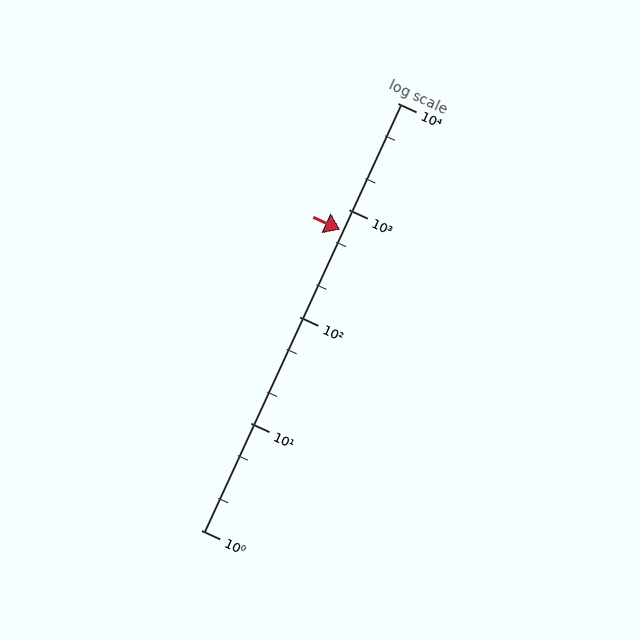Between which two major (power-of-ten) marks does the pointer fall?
The pointer is between 100 and 1000.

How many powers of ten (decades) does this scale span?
The scale spans 4 decades, from 1 to 10000.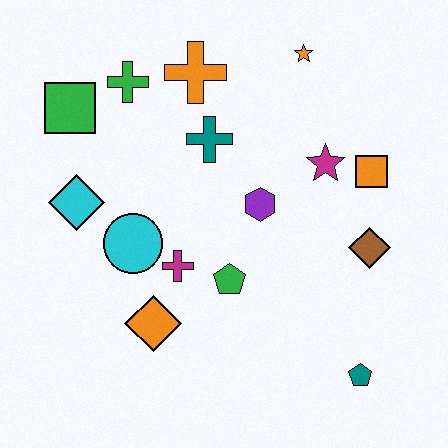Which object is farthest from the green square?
The teal pentagon is farthest from the green square.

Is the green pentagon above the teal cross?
No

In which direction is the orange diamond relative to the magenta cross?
The orange diamond is below the magenta cross.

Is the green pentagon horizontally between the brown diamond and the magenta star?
No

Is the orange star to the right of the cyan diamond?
Yes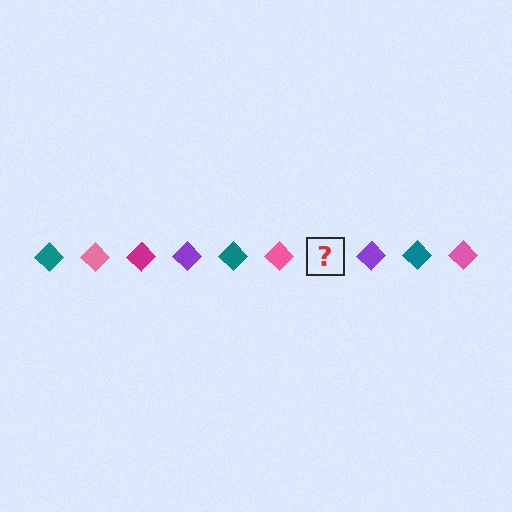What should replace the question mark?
The question mark should be replaced with a magenta diamond.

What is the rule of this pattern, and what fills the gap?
The rule is that the pattern cycles through teal, pink, magenta, purple diamonds. The gap should be filled with a magenta diamond.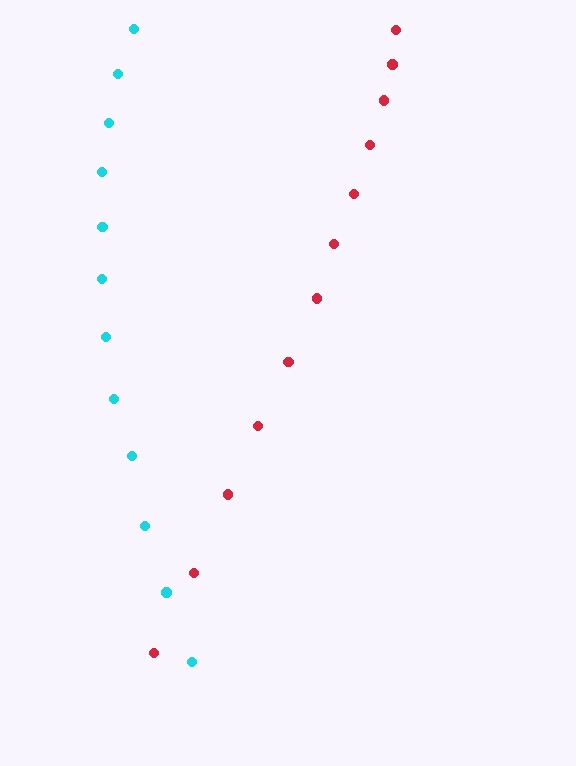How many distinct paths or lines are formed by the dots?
There are 2 distinct paths.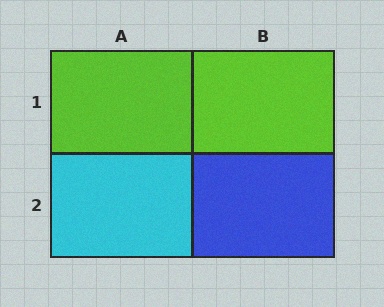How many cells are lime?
2 cells are lime.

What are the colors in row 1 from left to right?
Lime, lime.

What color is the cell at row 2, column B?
Blue.